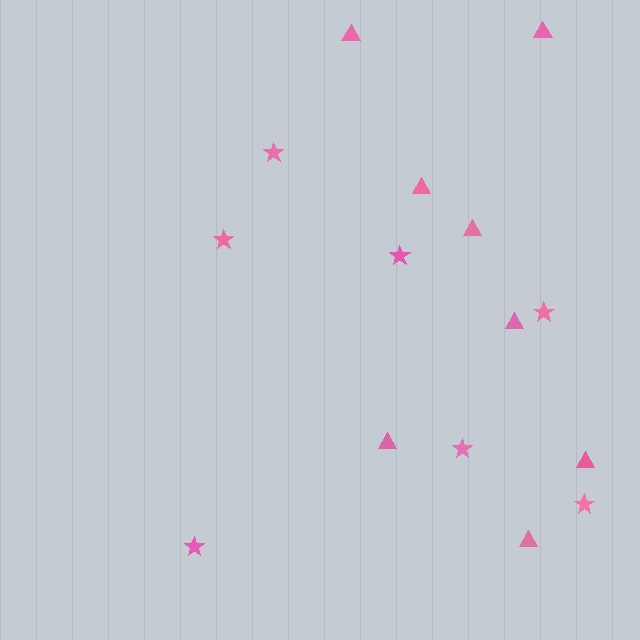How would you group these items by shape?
There are 2 groups: one group of triangles (8) and one group of stars (7).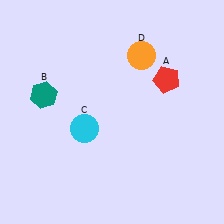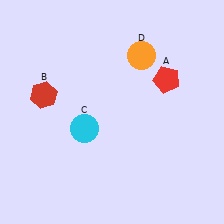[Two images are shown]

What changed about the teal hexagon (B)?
In Image 1, B is teal. In Image 2, it changed to red.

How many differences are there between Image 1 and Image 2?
There is 1 difference between the two images.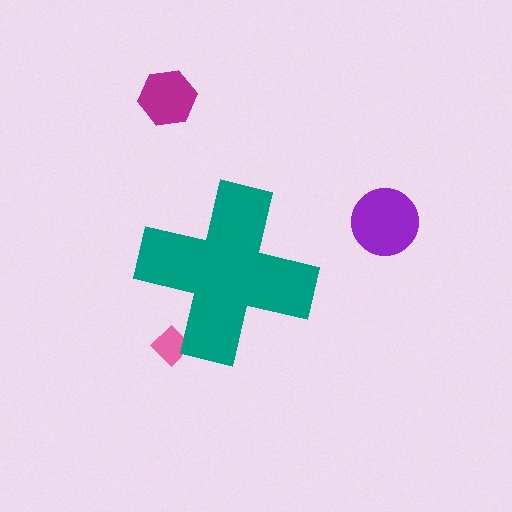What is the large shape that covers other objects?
A teal cross.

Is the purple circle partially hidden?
No, the purple circle is fully visible.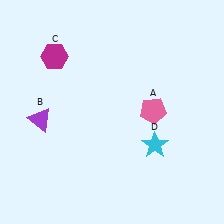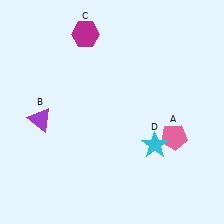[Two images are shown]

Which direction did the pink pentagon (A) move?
The pink pentagon (A) moved down.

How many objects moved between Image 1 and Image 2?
2 objects moved between the two images.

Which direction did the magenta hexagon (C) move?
The magenta hexagon (C) moved right.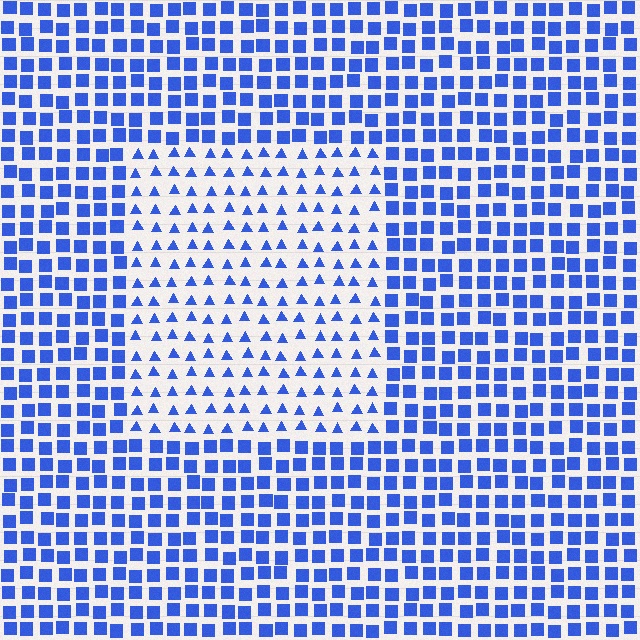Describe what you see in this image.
The image is filled with small blue elements arranged in a uniform grid. A rectangle-shaped region contains triangles, while the surrounding area contains squares. The boundary is defined purely by the change in element shape.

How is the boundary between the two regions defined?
The boundary is defined by a change in element shape: triangles inside vs. squares outside. All elements share the same color and spacing.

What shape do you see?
I see a rectangle.